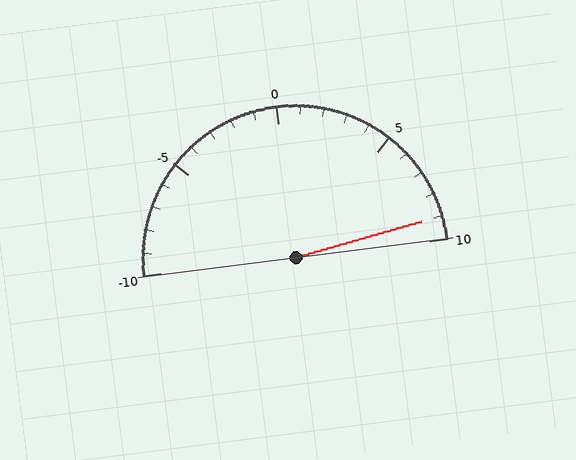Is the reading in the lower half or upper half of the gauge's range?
The reading is in the upper half of the range (-10 to 10).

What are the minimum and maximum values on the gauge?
The gauge ranges from -10 to 10.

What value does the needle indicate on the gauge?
The needle indicates approximately 9.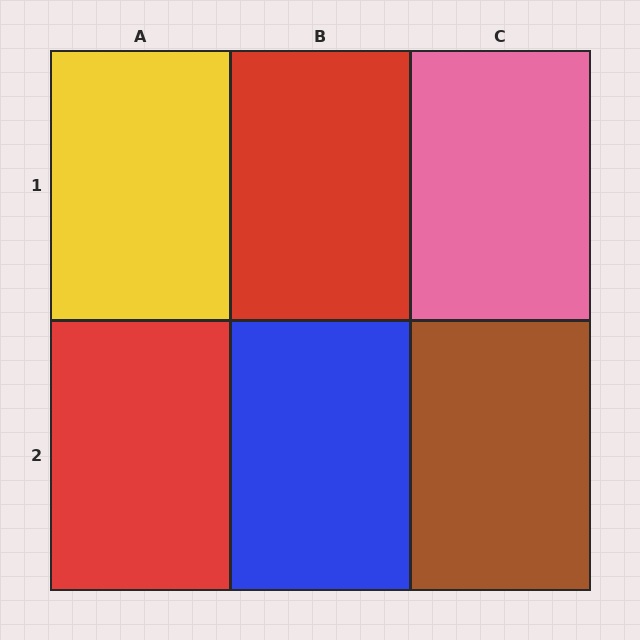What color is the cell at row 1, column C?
Pink.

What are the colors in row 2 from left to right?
Red, blue, brown.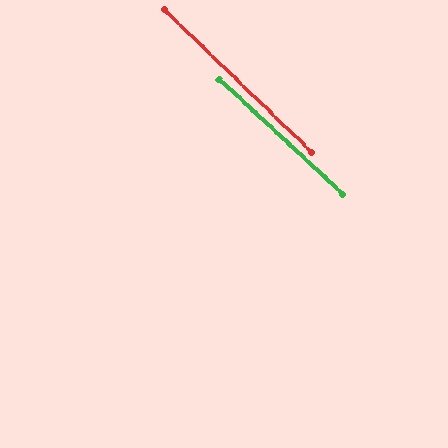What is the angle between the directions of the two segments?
Approximately 1 degree.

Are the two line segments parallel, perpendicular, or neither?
Parallel — their directions differ by only 1.4°.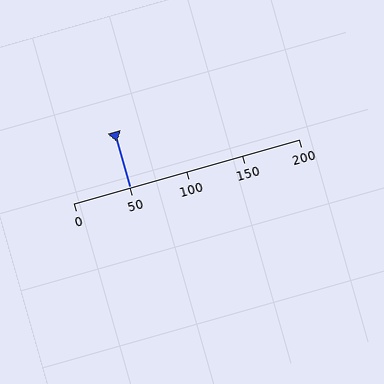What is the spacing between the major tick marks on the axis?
The major ticks are spaced 50 apart.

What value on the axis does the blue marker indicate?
The marker indicates approximately 50.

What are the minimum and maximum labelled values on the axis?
The axis runs from 0 to 200.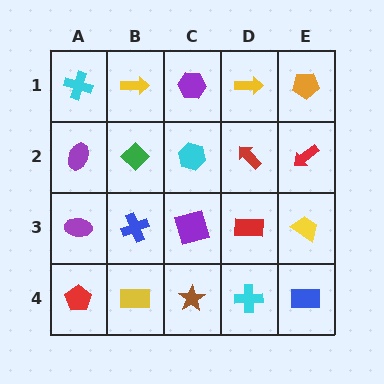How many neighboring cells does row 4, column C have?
3.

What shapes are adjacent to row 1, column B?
A green diamond (row 2, column B), a cyan cross (row 1, column A), a purple hexagon (row 1, column C).